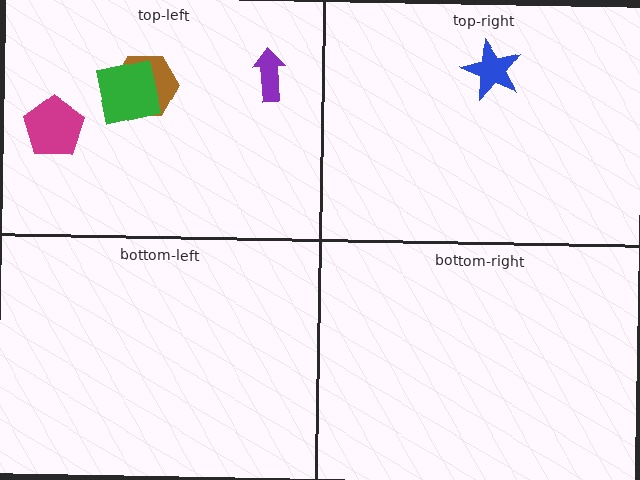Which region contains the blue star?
The top-right region.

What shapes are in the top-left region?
The brown hexagon, the magenta pentagon, the purple arrow, the green square.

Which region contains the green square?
The top-left region.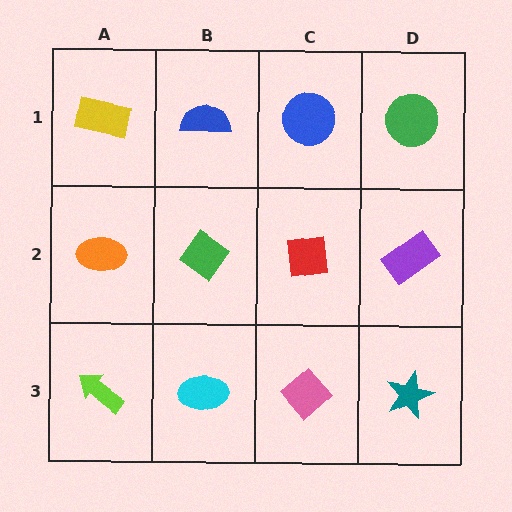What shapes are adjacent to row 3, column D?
A purple rectangle (row 2, column D), a pink diamond (row 3, column C).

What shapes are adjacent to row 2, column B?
A blue semicircle (row 1, column B), a cyan ellipse (row 3, column B), an orange ellipse (row 2, column A), a red square (row 2, column C).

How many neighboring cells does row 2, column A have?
3.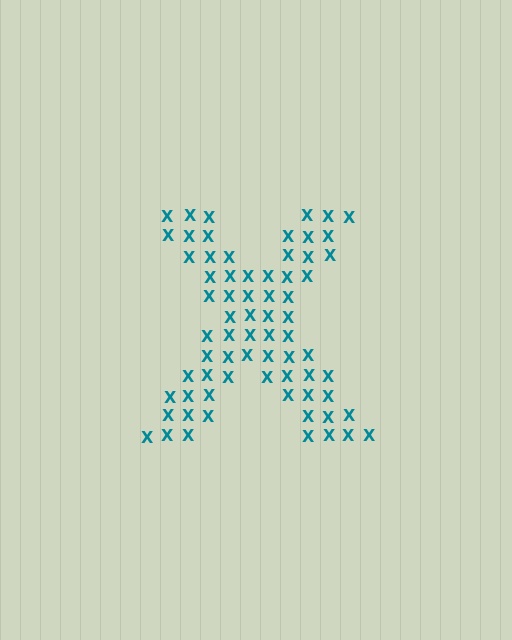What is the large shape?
The large shape is the letter X.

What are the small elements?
The small elements are letter X's.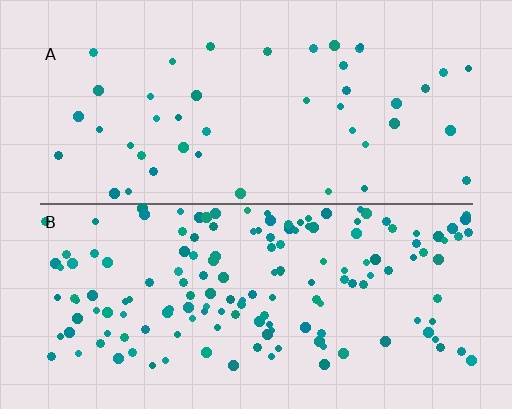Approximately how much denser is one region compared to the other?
Approximately 3.4× — region B over region A.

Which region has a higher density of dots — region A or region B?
B (the bottom).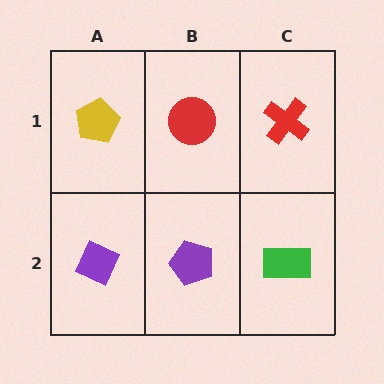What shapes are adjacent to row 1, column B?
A purple pentagon (row 2, column B), a yellow pentagon (row 1, column A), a red cross (row 1, column C).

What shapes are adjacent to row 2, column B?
A red circle (row 1, column B), a purple diamond (row 2, column A), a green rectangle (row 2, column C).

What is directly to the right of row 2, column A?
A purple pentagon.